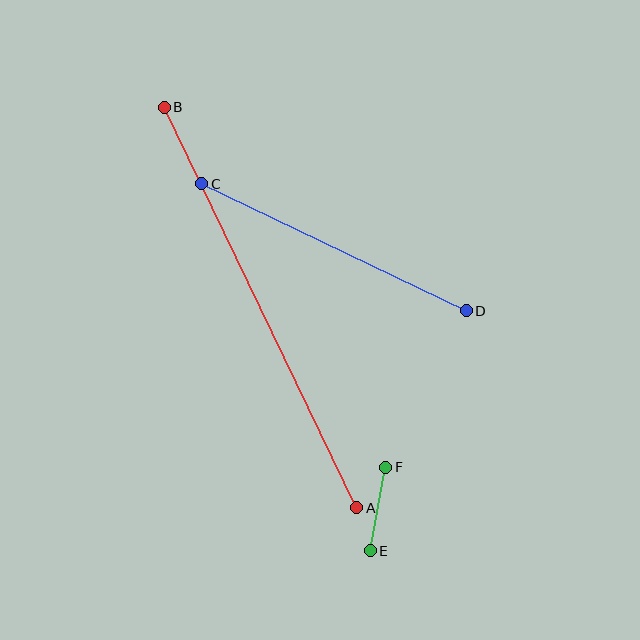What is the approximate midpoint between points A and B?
The midpoint is at approximately (261, 308) pixels.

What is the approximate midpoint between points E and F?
The midpoint is at approximately (378, 509) pixels.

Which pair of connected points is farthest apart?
Points A and B are farthest apart.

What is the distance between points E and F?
The distance is approximately 85 pixels.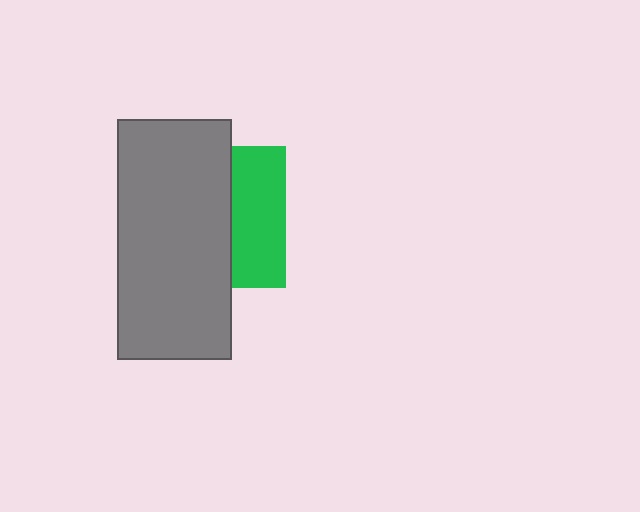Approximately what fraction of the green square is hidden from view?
Roughly 62% of the green square is hidden behind the gray rectangle.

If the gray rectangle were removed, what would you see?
You would see the complete green square.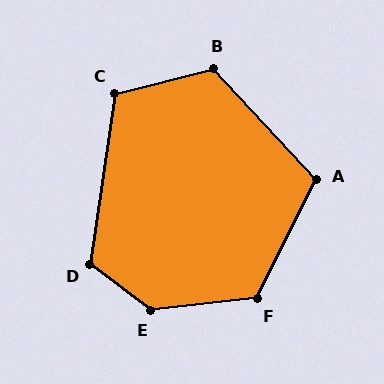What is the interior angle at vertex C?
Approximately 112 degrees (obtuse).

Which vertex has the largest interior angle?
E, at approximately 137 degrees.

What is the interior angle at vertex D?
Approximately 119 degrees (obtuse).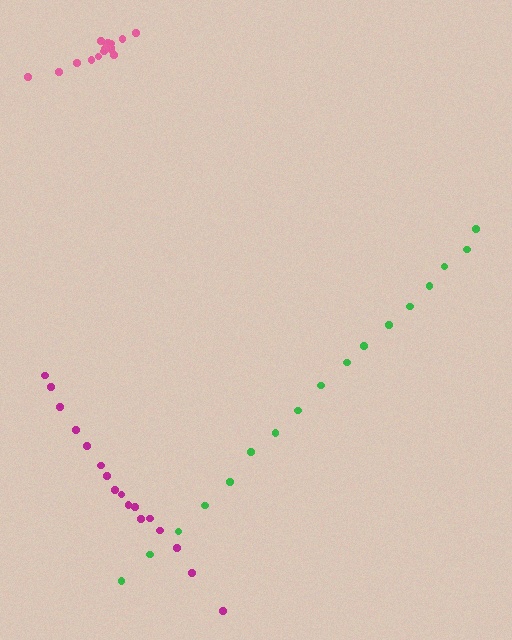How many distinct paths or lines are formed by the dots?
There are 3 distinct paths.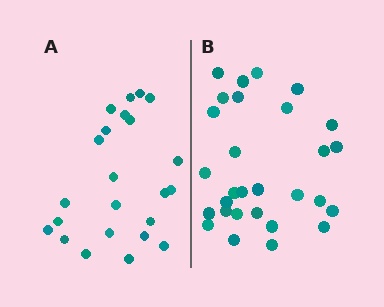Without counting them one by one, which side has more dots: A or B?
Region B (the right region) has more dots.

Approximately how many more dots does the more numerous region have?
Region B has about 6 more dots than region A.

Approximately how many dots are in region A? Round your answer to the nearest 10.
About 20 dots. (The exact count is 23, which rounds to 20.)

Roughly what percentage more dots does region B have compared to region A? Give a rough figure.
About 25% more.